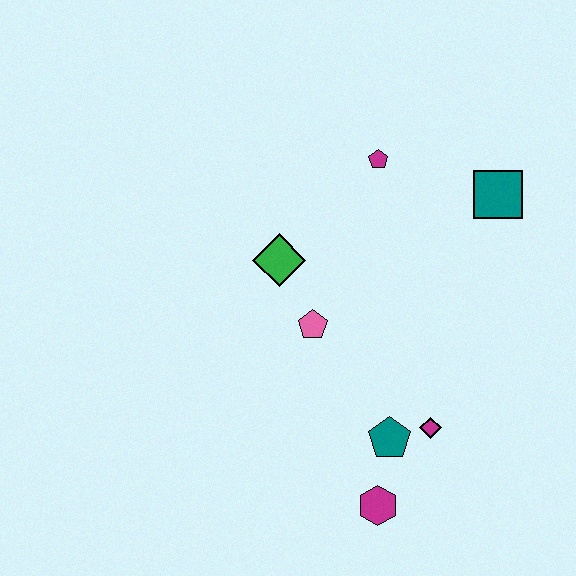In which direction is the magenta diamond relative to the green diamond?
The magenta diamond is below the green diamond.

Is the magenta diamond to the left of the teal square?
Yes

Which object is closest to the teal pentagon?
The magenta diamond is closest to the teal pentagon.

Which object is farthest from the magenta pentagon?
The magenta hexagon is farthest from the magenta pentagon.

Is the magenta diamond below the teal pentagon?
No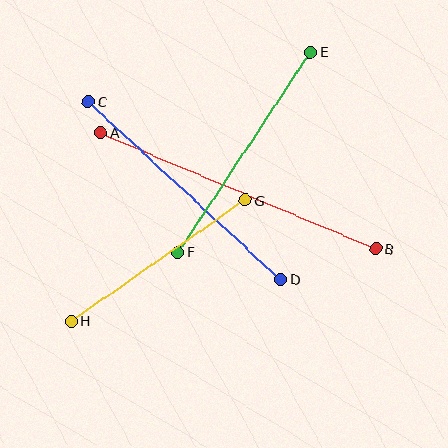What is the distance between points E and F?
The distance is approximately 240 pixels.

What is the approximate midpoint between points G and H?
The midpoint is at approximately (158, 261) pixels.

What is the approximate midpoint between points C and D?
The midpoint is at approximately (185, 191) pixels.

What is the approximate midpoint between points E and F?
The midpoint is at approximately (244, 152) pixels.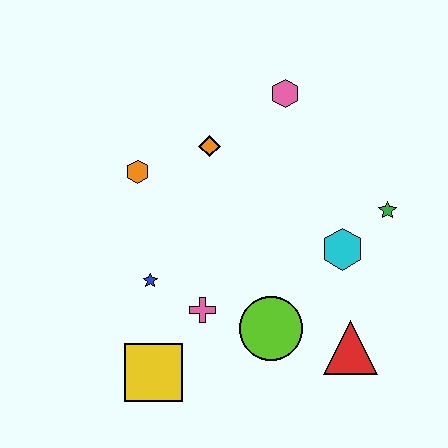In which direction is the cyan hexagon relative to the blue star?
The cyan hexagon is to the right of the blue star.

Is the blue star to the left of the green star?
Yes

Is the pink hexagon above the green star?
Yes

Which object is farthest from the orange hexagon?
The red triangle is farthest from the orange hexagon.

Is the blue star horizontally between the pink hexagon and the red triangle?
No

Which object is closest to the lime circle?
The pink cross is closest to the lime circle.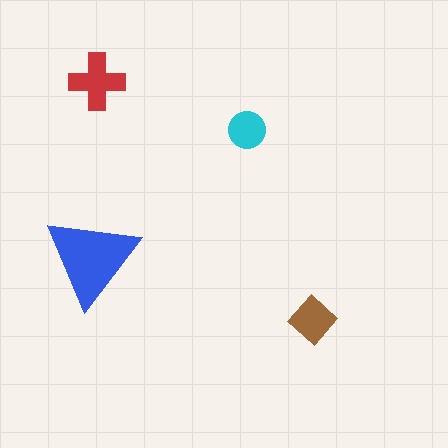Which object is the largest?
The blue triangle.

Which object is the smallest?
The cyan circle.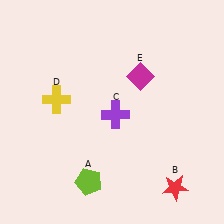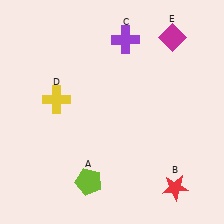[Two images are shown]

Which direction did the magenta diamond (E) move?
The magenta diamond (E) moved up.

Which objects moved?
The objects that moved are: the purple cross (C), the magenta diamond (E).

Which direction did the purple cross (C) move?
The purple cross (C) moved up.